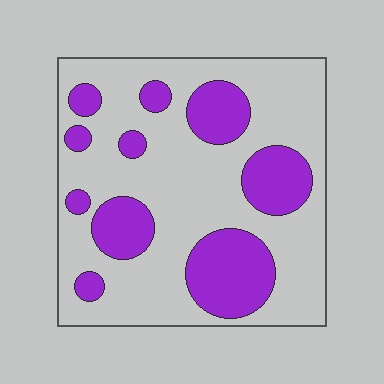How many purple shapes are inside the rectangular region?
10.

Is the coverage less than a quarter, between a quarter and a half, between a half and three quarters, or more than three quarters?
Between a quarter and a half.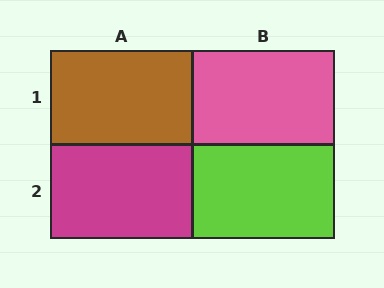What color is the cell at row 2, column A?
Magenta.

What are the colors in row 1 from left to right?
Brown, pink.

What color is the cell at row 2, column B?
Lime.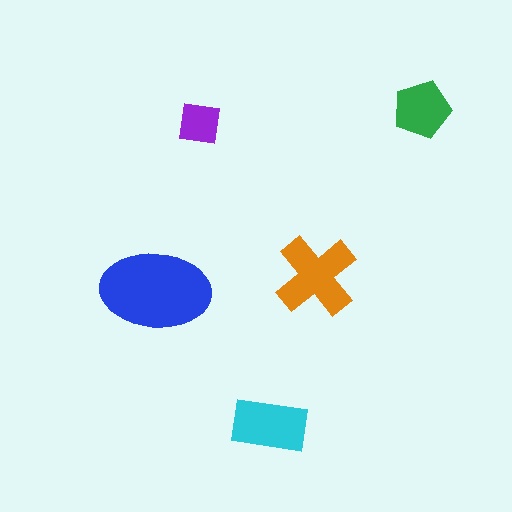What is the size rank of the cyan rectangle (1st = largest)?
3rd.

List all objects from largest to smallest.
The blue ellipse, the orange cross, the cyan rectangle, the green pentagon, the purple square.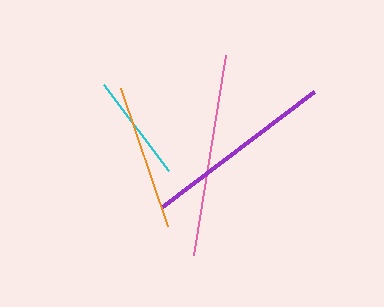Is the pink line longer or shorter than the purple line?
The pink line is longer than the purple line.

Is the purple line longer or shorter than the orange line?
The purple line is longer than the orange line.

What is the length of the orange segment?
The orange segment is approximately 146 pixels long.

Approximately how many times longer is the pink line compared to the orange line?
The pink line is approximately 1.4 times the length of the orange line.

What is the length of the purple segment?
The purple segment is approximately 191 pixels long.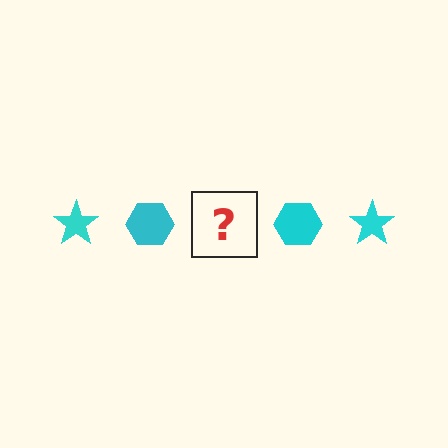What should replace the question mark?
The question mark should be replaced with a cyan star.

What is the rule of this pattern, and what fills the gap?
The rule is that the pattern cycles through star, hexagon shapes in cyan. The gap should be filled with a cyan star.